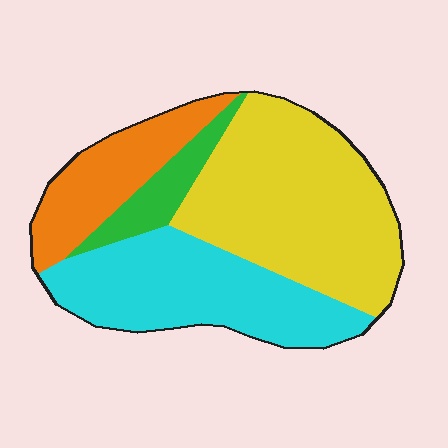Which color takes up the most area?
Yellow, at roughly 45%.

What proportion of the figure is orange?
Orange covers 17% of the figure.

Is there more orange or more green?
Orange.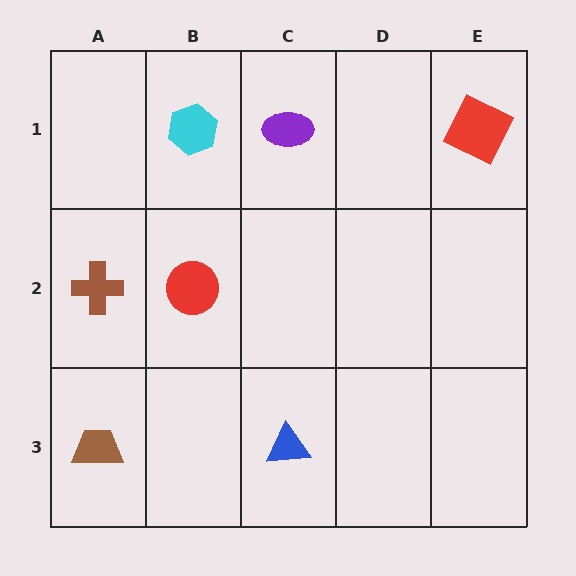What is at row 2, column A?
A brown cross.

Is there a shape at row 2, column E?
No, that cell is empty.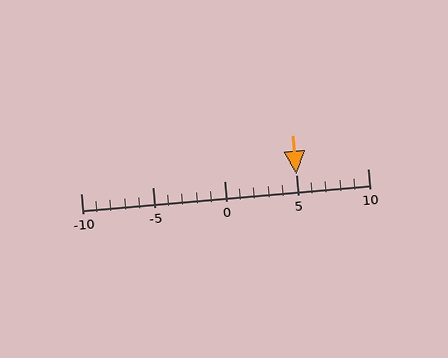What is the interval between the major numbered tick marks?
The major tick marks are spaced 5 units apart.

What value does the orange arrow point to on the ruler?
The orange arrow points to approximately 5.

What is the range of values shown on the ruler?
The ruler shows values from -10 to 10.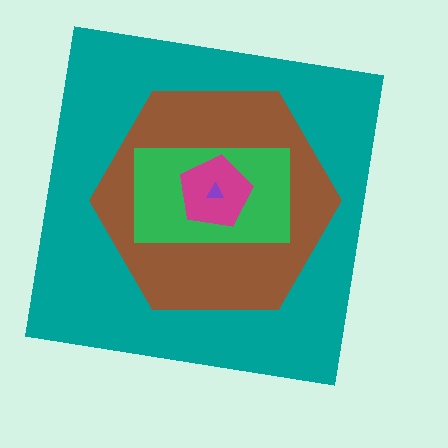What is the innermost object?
The purple triangle.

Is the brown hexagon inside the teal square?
Yes.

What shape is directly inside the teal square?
The brown hexagon.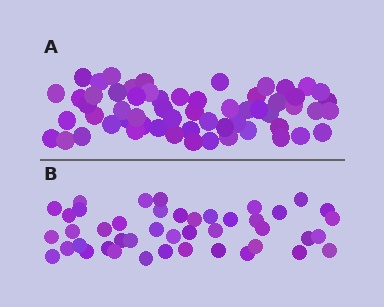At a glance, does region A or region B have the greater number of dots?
Region A (the top region) has more dots.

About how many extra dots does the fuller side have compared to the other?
Region A has approximately 15 more dots than region B.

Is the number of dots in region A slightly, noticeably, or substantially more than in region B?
Region A has noticeably more, but not dramatically so. The ratio is roughly 1.4 to 1.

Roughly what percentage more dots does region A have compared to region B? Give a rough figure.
About 35% more.